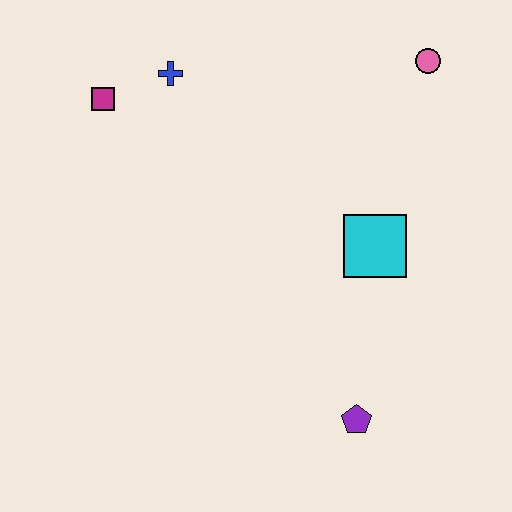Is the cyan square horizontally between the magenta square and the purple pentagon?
No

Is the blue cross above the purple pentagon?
Yes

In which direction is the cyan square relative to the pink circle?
The cyan square is below the pink circle.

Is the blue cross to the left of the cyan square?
Yes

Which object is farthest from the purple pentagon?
The magenta square is farthest from the purple pentagon.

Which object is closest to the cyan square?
The purple pentagon is closest to the cyan square.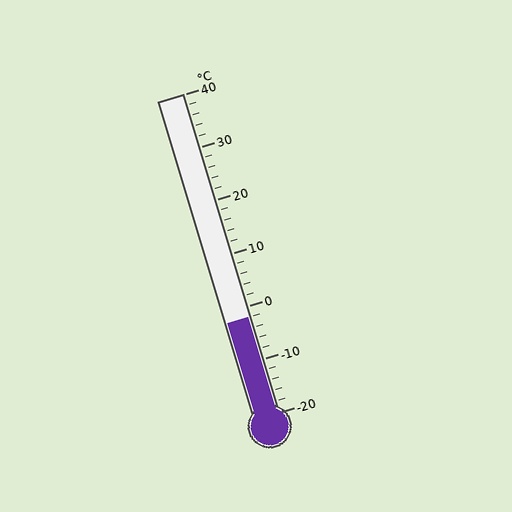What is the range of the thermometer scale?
The thermometer scale ranges from -20°C to 40°C.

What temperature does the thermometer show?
The thermometer shows approximately -2°C.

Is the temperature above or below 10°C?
The temperature is below 10°C.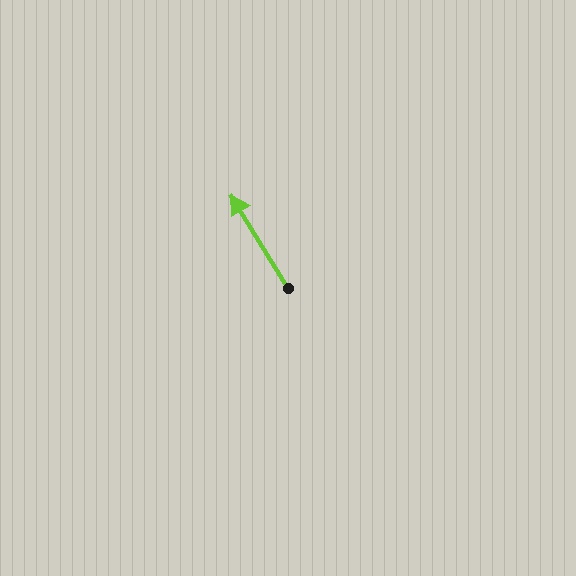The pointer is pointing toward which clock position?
Roughly 11 o'clock.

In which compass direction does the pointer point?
Northwest.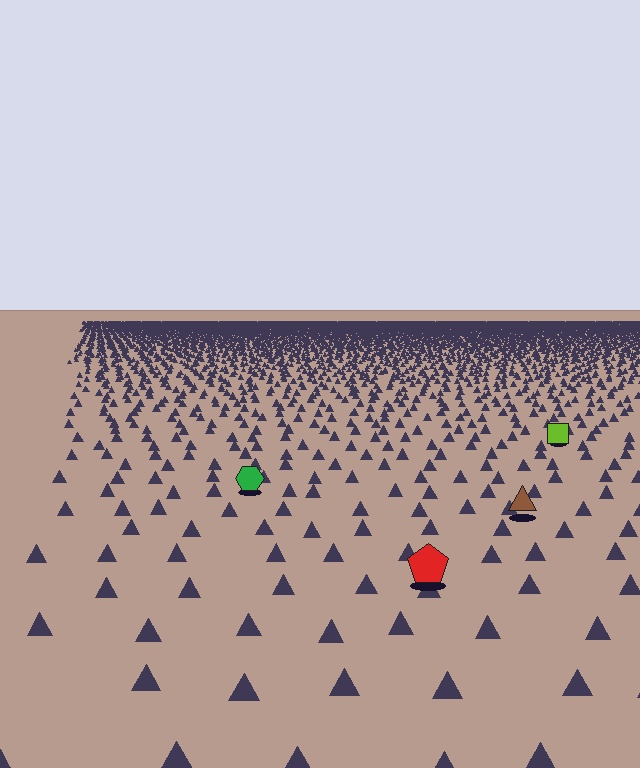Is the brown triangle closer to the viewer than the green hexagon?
Yes. The brown triangle is closer — you can tell from the texture gradient: the ground texture is coarser near it.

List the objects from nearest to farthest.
From nearest to farthest: the red pentagon, the brown triangle, the green hexagon, the lime square.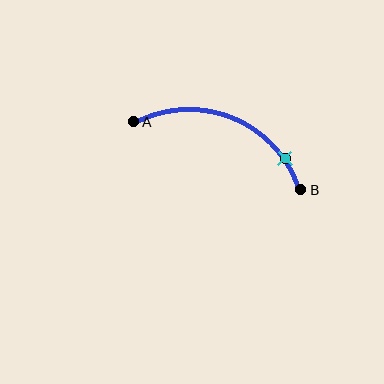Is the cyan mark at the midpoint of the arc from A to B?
No. The cyan mark lies on the arc but is closer to endpoint B. The arc midpoint would be at the point on the curve equidistant along the arc from both A and B.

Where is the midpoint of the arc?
The arc midpoint is the point on the curve farthest from the straight line joining A and B. It sits above that line.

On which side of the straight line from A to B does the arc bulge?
The arc bulges above the straight line connecting A and B.